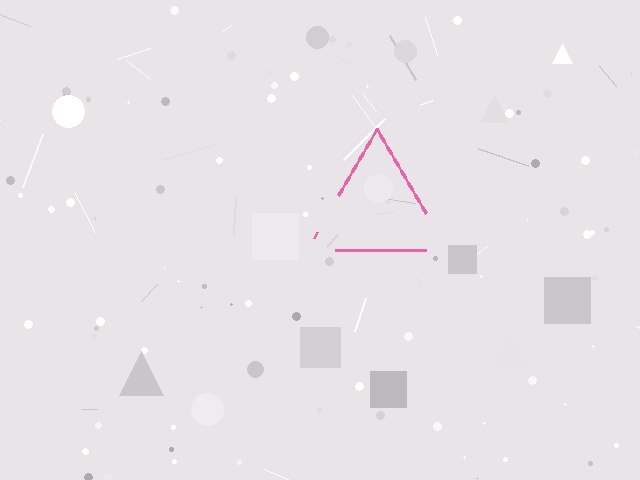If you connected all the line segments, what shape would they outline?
They would outline a triangle.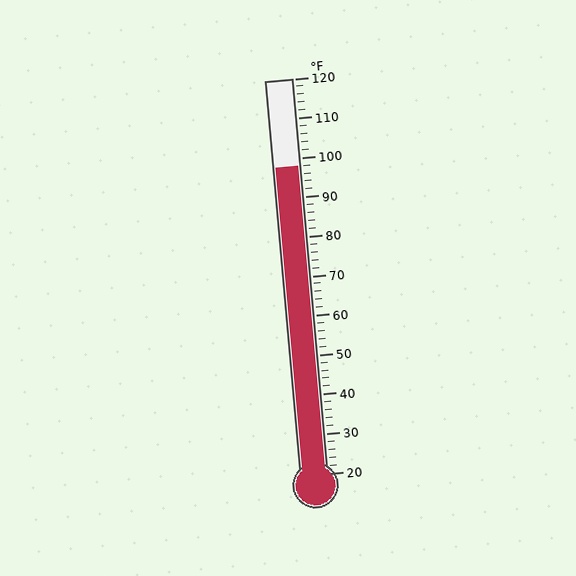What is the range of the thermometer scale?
The thermometer scale ranges from 20°F to 120°F.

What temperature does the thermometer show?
The thermometer shows approximately 98°F.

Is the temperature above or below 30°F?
The temperature is above 30°F.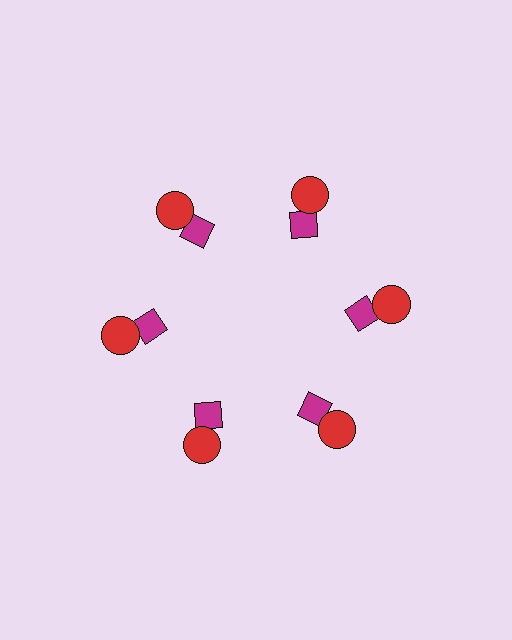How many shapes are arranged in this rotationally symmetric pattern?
There are 12 shapes, arranged in 6 groups of 2.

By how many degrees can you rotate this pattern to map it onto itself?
The pattern maps onto itself every 60 degrees of rotation.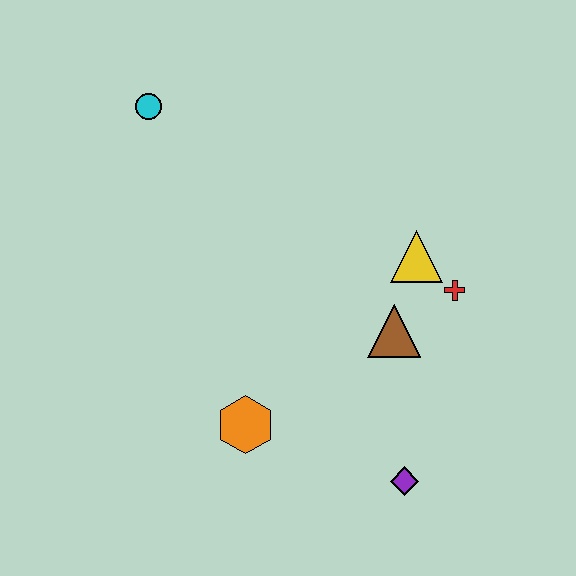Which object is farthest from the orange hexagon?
The cyan circle is farthest from the orange hexagon.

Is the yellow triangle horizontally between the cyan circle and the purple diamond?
No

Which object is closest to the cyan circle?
The yellow triangle is closest to the cyan circle.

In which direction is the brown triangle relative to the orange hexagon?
The brown triangle is to the right of the orange hexagon.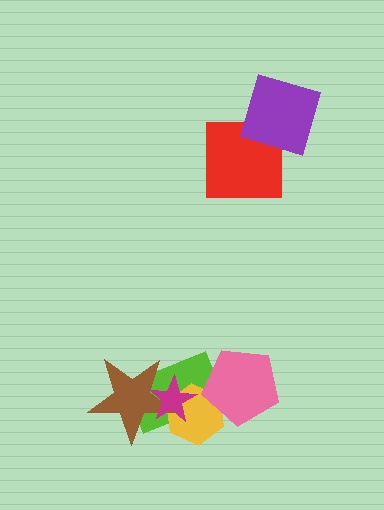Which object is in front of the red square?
The purple diamond is in front of the red square.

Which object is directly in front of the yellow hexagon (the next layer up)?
The brown star is directly in front of the yellow hexagon.